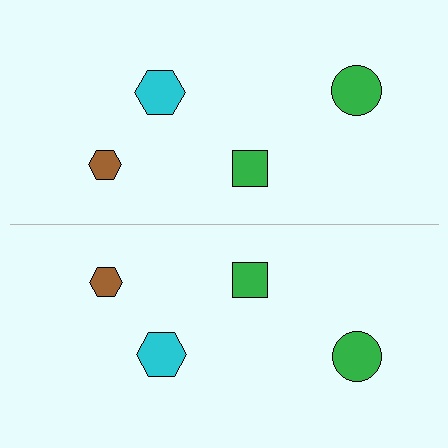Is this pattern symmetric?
Yes, this pattern has bilateral (reflection) symmetry.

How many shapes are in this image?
There are 8 shapes in this image.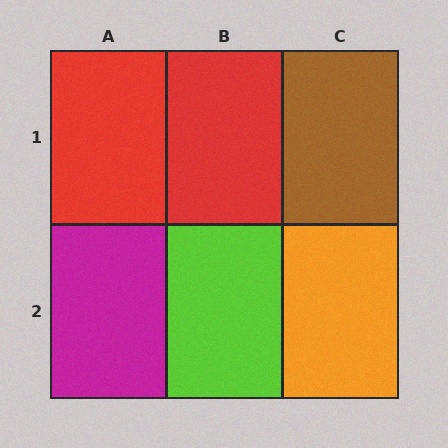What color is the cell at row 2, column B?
Lime.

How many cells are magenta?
1 cell is magenta.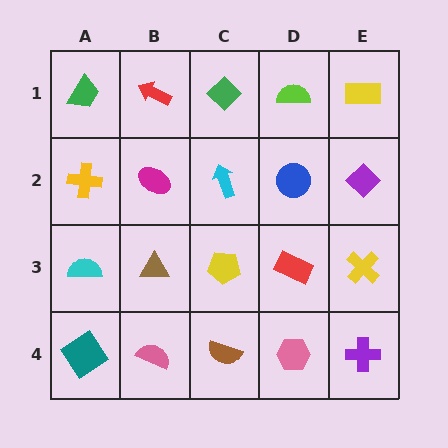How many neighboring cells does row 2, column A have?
3.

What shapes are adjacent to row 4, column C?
A yellow pentagon (row 3, column C), a pink semicircle (row 4, column B), a pink hexagon (row 4, column D).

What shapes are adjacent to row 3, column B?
A magenta ellipse (row 2, column B), a pink semicircle (row 4, column B), a cyan semicircle (row 3, column A), a yellow pentagon (row 3, column C).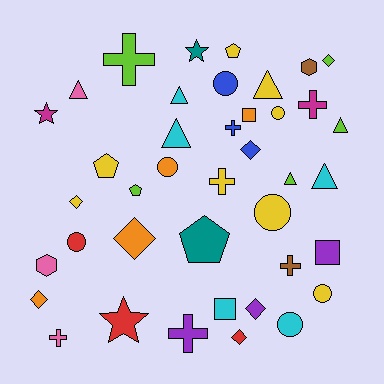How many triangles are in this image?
There are 7 triangles.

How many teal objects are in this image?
There are 2 teal objects.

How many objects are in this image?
There are 40 objects.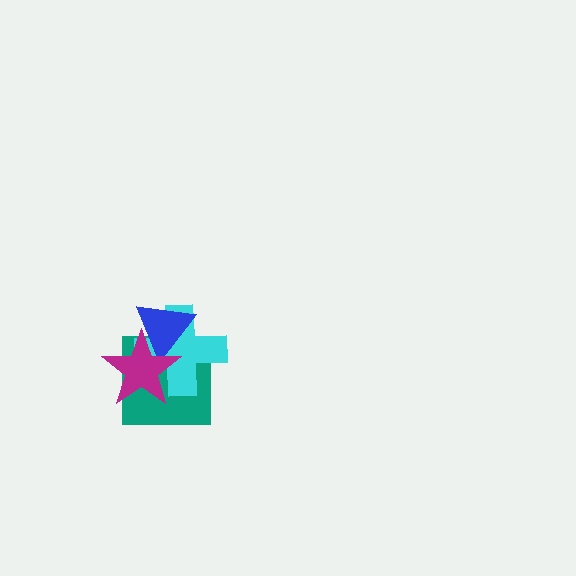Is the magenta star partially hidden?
No, no other shape covers it.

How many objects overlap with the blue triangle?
3 objects overlap with the blue triangle.